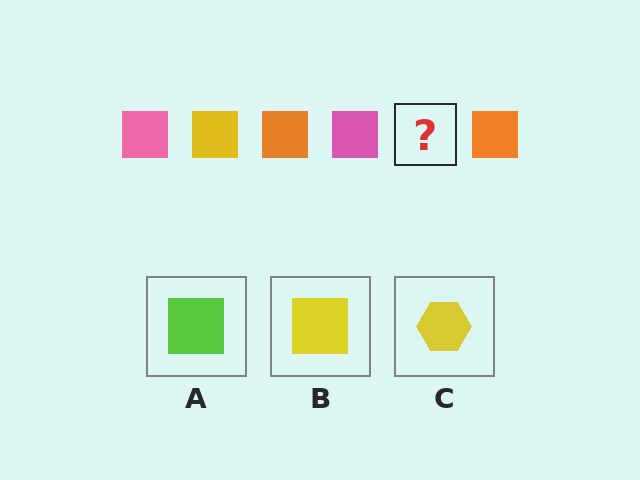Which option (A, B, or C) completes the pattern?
B.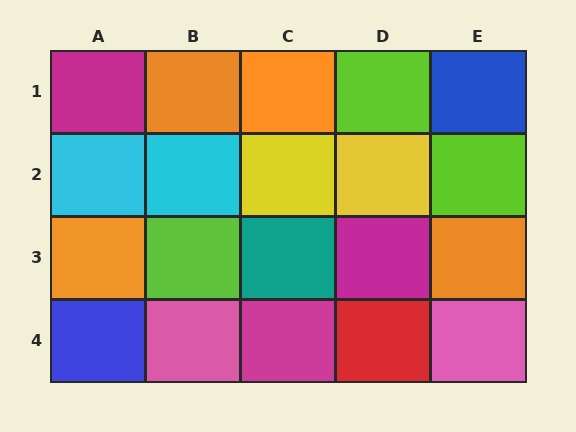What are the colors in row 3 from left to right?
Orange, lime, teal, magenta, orange.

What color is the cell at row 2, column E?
Lime.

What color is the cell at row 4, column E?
Pink.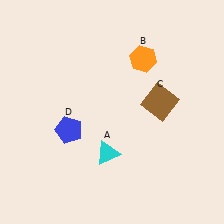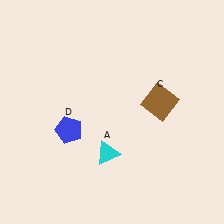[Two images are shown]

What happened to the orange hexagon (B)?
The orange hexagon (B) was removed in Image 2. It was in the top-right area of Image 1.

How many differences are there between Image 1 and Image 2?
There is 1 difference between the two images.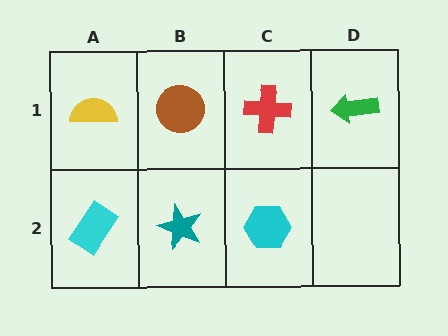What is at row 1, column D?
A green arrow.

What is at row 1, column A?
A yellow semicircle.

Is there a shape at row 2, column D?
No, that cell is empty.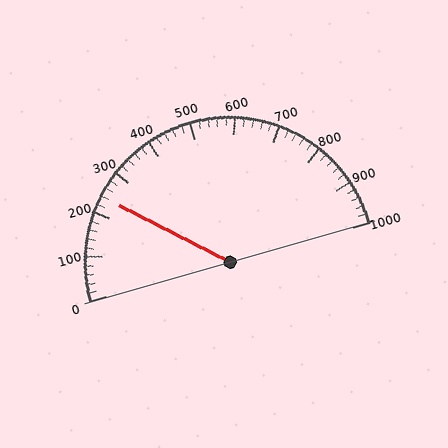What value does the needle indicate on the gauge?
The needle indicates approximately 240.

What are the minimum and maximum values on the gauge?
The gauge ranges from 0 to 1000.